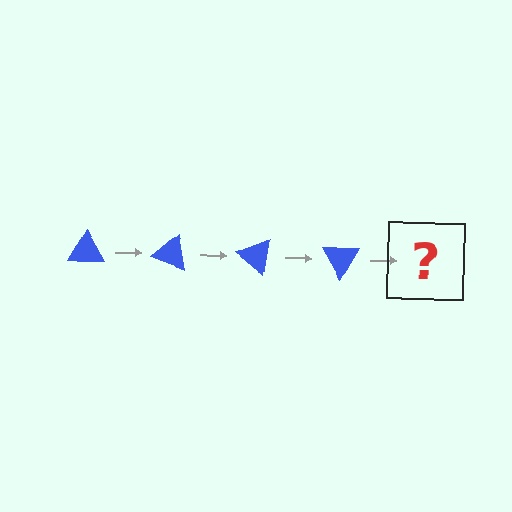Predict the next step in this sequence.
The next step is a blue triangle rotated 80 degrees.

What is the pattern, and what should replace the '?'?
The pattern is that the triangle rotates 20 degrees each step. The '?' should be a blue triangle rotated 80 degrees.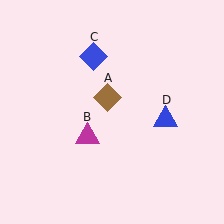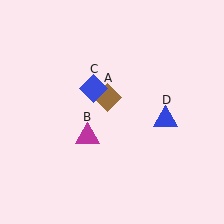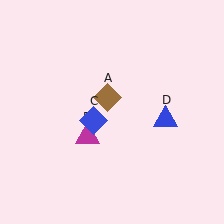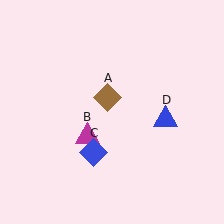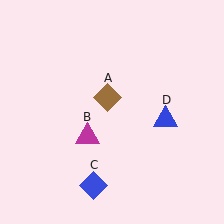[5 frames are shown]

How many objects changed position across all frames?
1 object changed position: blue diamond (object C).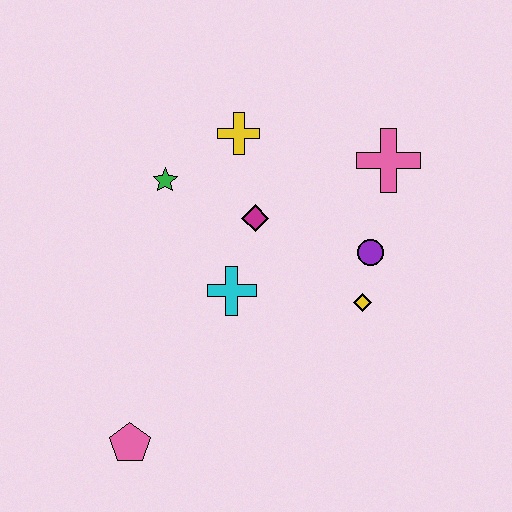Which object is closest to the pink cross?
The purple circle is closest to the pink cross.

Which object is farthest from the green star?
The pink pentagon is farthest from the green star.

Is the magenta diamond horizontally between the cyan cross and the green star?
No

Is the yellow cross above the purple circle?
Yes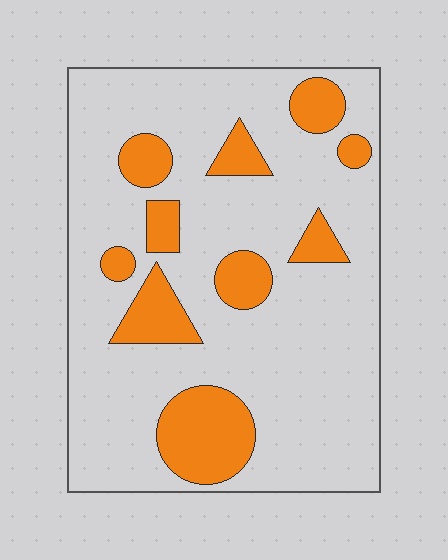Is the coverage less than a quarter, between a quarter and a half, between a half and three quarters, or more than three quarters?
Less than a quarter.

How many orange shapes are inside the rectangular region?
10.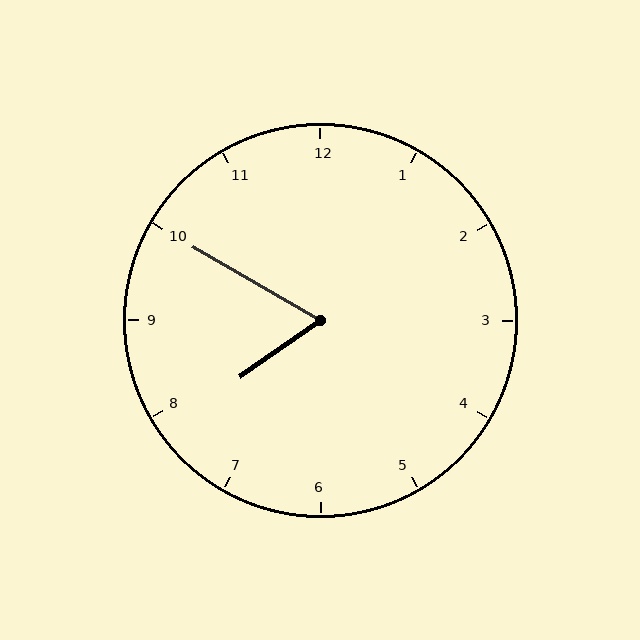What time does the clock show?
7:50.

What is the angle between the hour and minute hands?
Approximately 65 degrees.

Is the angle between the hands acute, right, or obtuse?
It is acute.